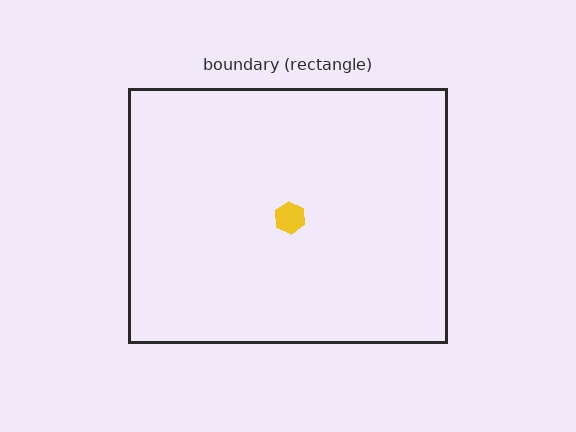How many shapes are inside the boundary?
1 inside, 0 outside.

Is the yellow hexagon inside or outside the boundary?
Inside.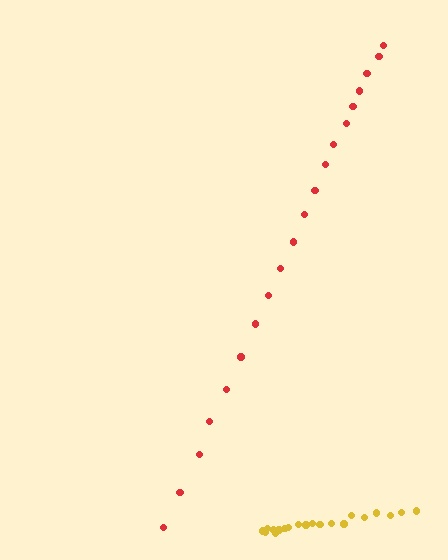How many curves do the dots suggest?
There are 2 distinct paths.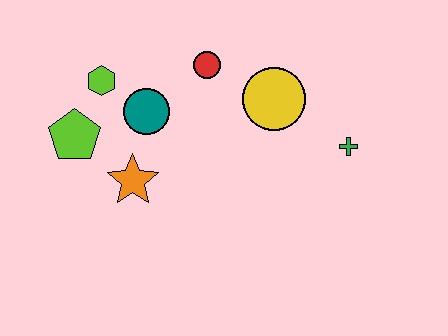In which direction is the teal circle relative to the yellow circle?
The teal circle is to the left of the yellow circle.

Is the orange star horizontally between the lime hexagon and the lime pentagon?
No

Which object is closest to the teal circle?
The lime hexagon is closest to the teal circle.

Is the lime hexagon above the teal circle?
Yes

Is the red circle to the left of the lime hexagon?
No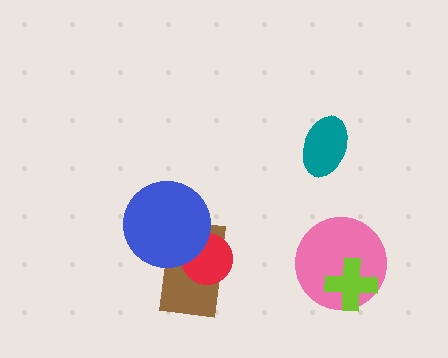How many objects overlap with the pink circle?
1 object overlaps with the pink circle.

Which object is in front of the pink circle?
The lime cross is in front of the pink circle.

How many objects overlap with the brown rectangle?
2 objects overlap with the brown rectangle.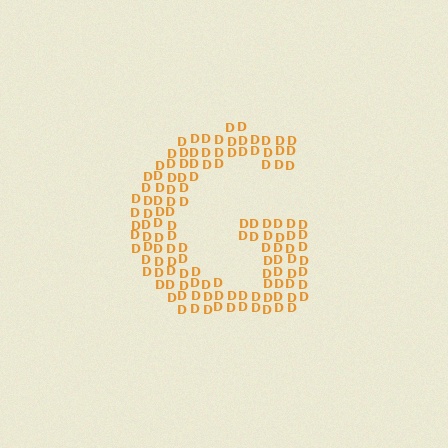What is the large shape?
The large shape is the letter G.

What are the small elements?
The small elements are letter D's.